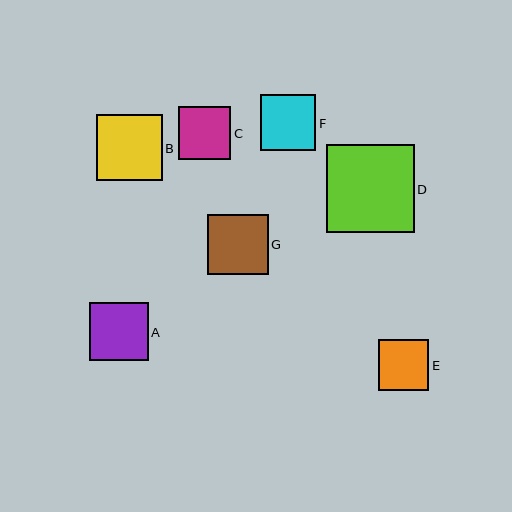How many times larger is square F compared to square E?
Square F is approximately 1.1 times the size of square E.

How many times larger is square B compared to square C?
Square B is approximately 1.2 times the size of square C.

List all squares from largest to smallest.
From largest to smallest: D, B, G, A, F, C, E.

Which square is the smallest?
Square E is the smallest with a size of approximately 50 pixels.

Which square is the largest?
Square D is the largest with a size of approximately 88 pixels.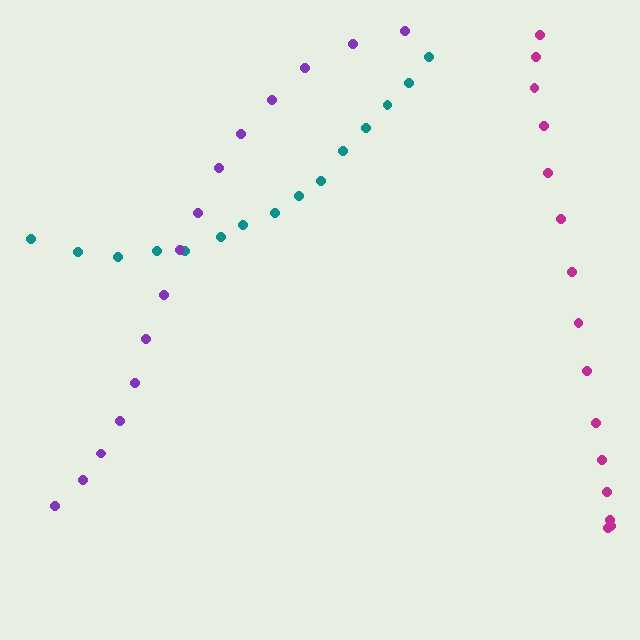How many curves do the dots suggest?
There are 3 distinct paths.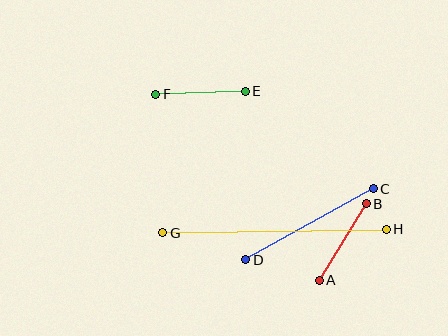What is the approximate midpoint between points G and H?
The midpoint is at approximately (275, 231) pixels.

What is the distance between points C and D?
The distance is approximately 146 pixels.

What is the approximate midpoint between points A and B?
The midpoint is at approximately (343, 242) pixels.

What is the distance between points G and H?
The distance is approximately 224 pixels.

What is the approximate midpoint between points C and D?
The midpoint is at approximately (310, 224) pixels.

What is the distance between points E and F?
The distance is approximately 90 pixels.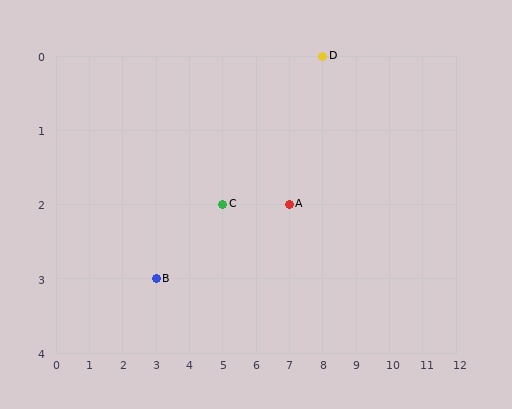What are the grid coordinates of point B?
Point B is at grid coordinates (3, 3).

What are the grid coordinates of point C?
Point C is at grid coordinates (5, 2).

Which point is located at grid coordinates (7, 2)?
Point A is at (7, 2).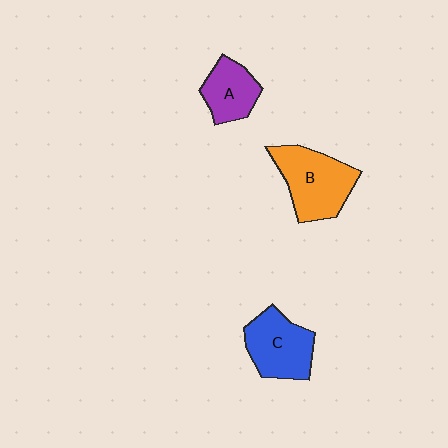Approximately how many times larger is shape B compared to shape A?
Approximately 1.6 times.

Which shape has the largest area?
Shape B (orange).